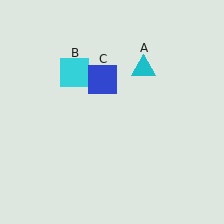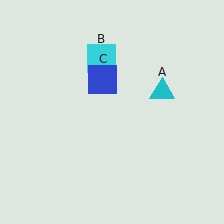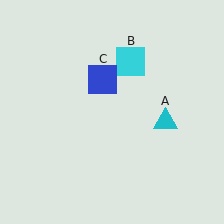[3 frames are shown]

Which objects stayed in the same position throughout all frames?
Blue square (object C) remained stationary.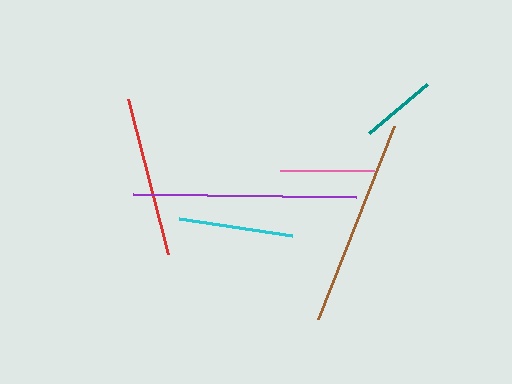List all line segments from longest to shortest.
From longest to shortest: purple, brown, red, cyan, pink, teal.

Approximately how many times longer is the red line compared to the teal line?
The red line is approximately 2.1 times the length of the teal line.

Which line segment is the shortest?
The teal line is the shortest at approximately 76 pixels.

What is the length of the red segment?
The red segment is approximately 160 pixels long.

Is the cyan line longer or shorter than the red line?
The red line is longer than the cyan line.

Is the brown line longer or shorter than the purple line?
The purple line is longer than the brown line.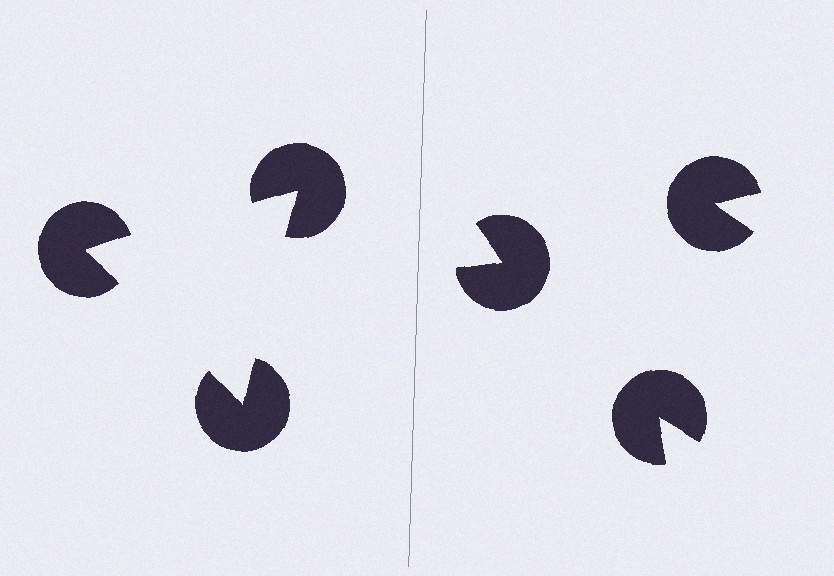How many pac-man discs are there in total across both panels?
6 — 3 on each side.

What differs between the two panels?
The pac-man discs are positioned identically on both sides; only the wedge orientations differ. On the left they align to a triangle; on the right they are misaligned.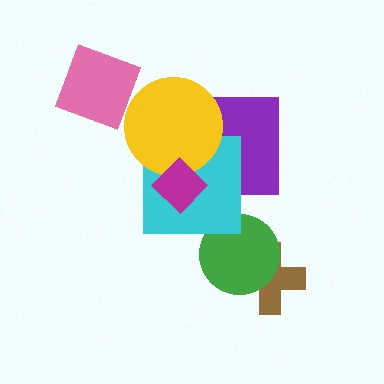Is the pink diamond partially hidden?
No, no other shape covers it.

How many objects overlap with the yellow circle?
3 objects overlap with the yellow circle.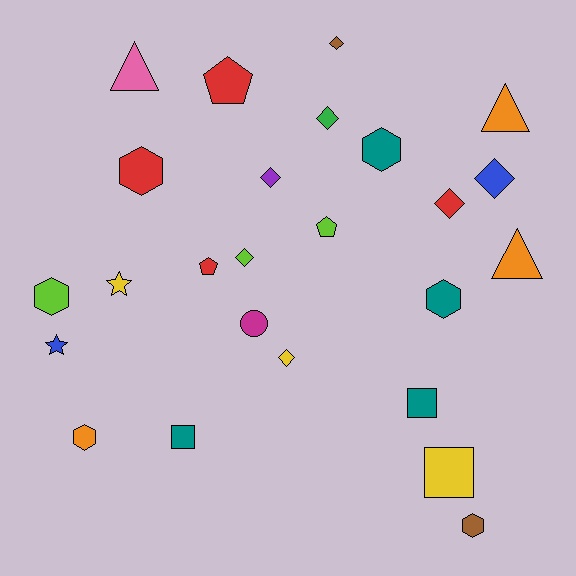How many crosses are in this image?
There are no crosses.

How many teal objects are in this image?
There are 4 teal objects.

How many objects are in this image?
There are 25 objects.